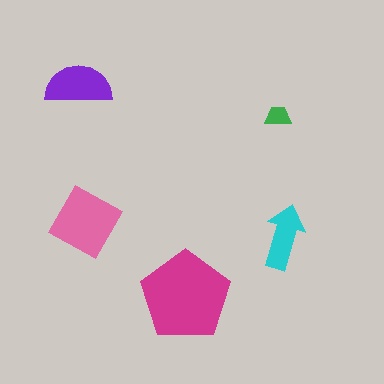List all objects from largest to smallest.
The magenta pentagon, the pink square, the purple semicircle, the cyan arrow, the green trapezoid.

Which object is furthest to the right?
The cyan arrow is rightmost.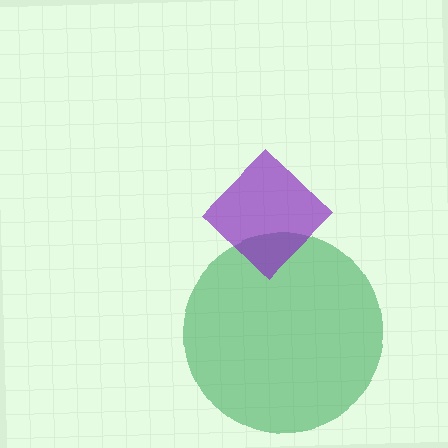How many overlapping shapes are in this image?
There are 2 overlapping shapes in the image.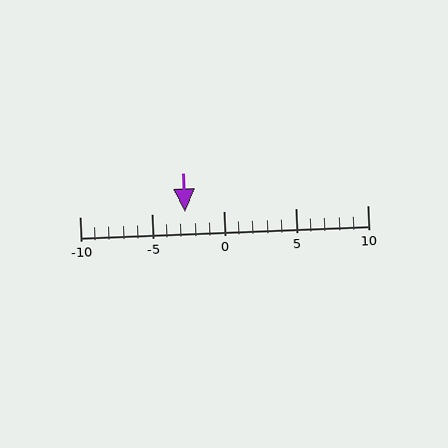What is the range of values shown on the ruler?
The ruler shows values from -10 to 10.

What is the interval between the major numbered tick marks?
The major tick marks are spaced 5 units apart.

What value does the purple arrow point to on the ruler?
The purple arrow points to approximately -3.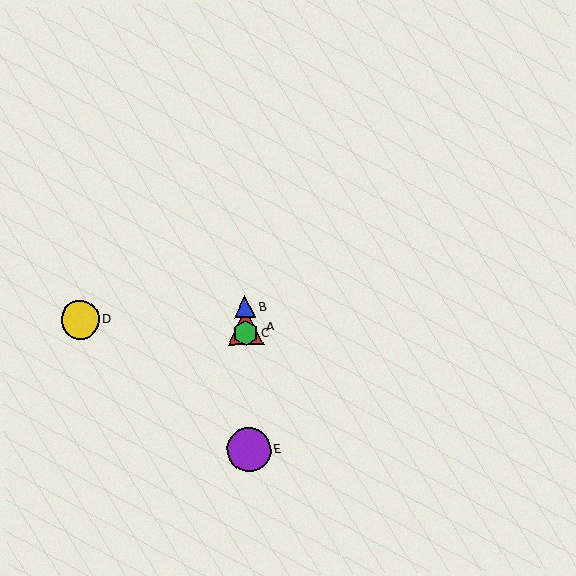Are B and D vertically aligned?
No, B is at x≈245 and D is at x≈80.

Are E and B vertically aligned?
Yes, both are at x≈249.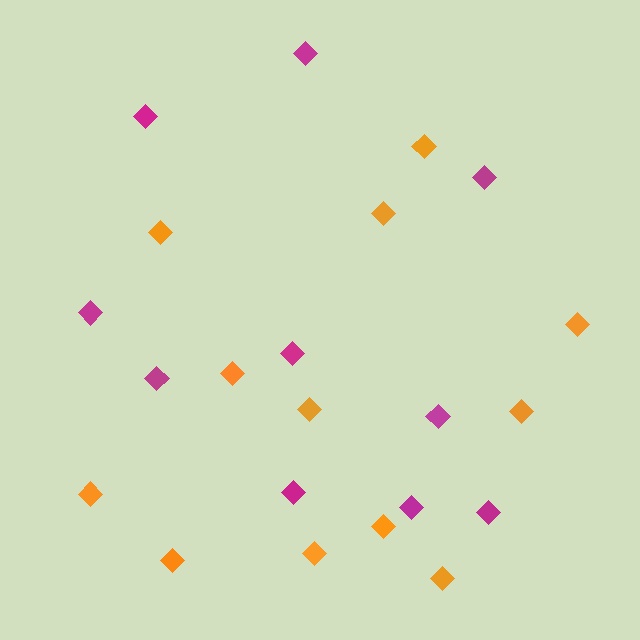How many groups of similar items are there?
There are 2 groups: one group of orange diamonds (12) and one group of magenta diamonds (10).